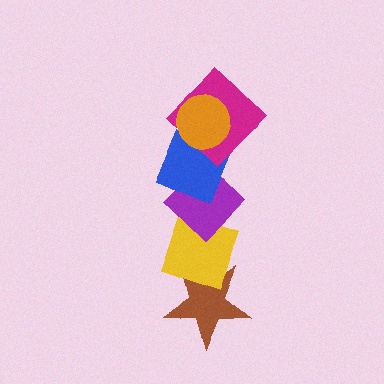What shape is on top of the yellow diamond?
The purple diamond is on top of the yellow diamond.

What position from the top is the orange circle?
The orange circle is 1st from the top.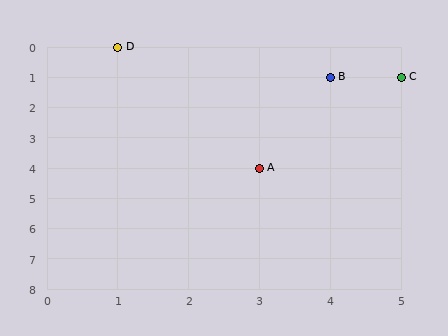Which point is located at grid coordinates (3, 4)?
Point A is at (3, 4).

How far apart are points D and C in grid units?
Points D and C are 4 columns and 1 row apart (about 4.1 grid units diagonally).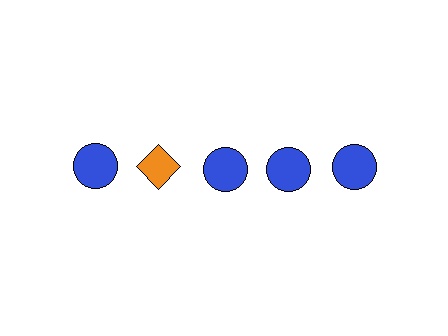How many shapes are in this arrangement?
There are 5 shapes arranged in a grid pattern.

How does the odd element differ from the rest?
It differs in both color (orange instead of blue) and shape (diamond instead of circle).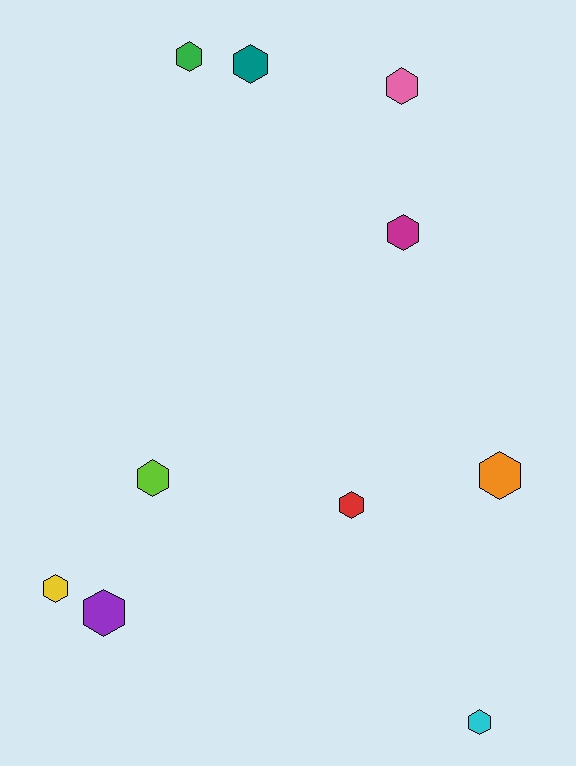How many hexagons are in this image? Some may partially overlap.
There are 10 hexagons.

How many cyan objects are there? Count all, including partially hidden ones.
There is 1 cyan object.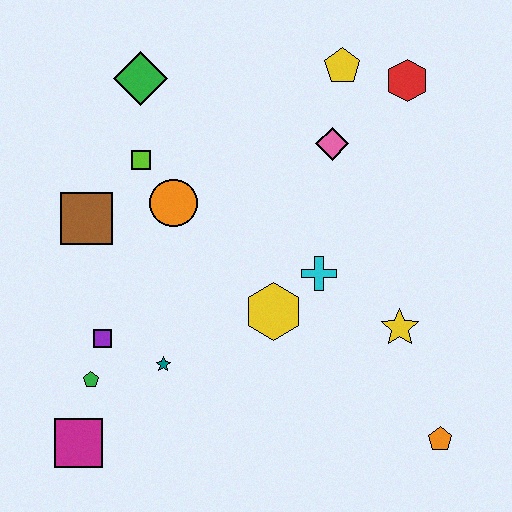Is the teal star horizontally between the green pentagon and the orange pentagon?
Yes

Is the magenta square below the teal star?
Yes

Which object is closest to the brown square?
The lime square is closest to the brown square.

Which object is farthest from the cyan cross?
The magenta square is farthest from the cyan cross.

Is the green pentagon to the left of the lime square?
Yes